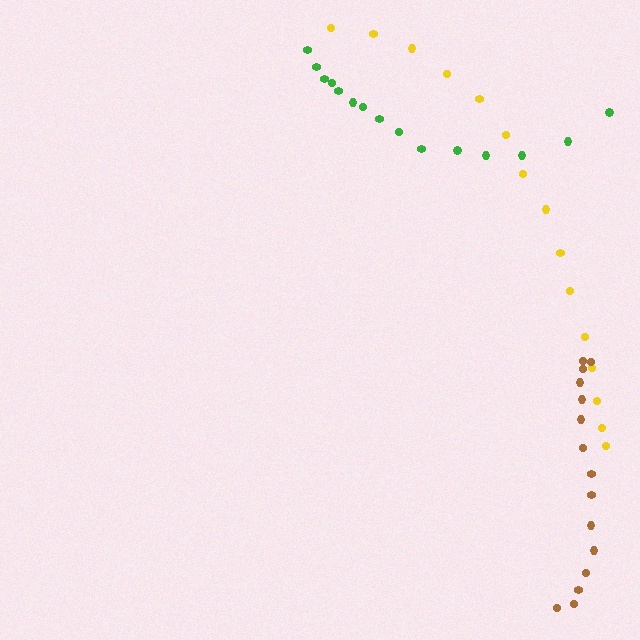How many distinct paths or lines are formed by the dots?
There are 3 distinct paths.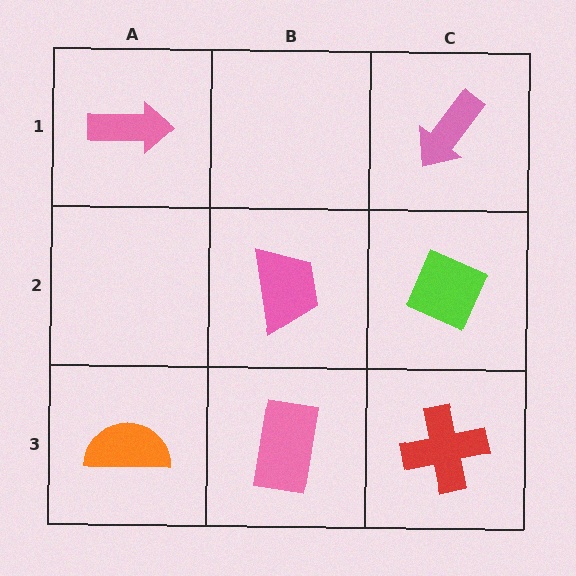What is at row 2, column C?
A lime diamond.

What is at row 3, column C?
A red cross.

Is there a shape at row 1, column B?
No, that cell is empty.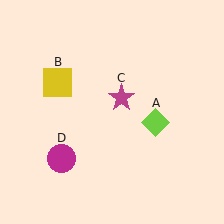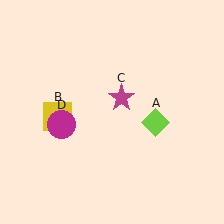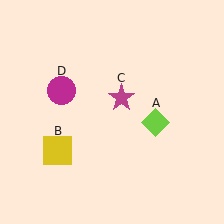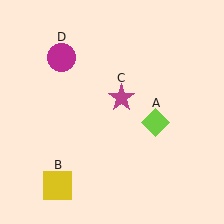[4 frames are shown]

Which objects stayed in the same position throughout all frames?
Lime diamond (object A) and magenta star (object C) remained stationary.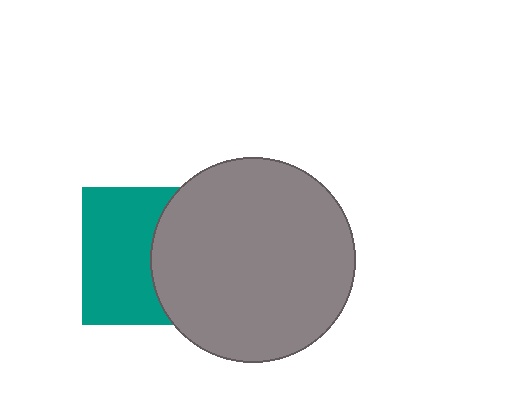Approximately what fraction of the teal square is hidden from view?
Roughly 44% of the teal square is hidden behind the gray circle.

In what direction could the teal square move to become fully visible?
The teal square could move left. That would shift it out from behind the gray circle entirely.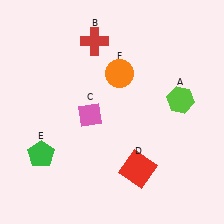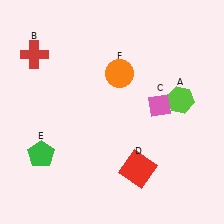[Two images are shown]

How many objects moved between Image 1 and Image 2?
2 objects moved between the two images.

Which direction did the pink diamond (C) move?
The pink diamond (C) moved right.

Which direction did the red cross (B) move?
The red cross (B) moved left.